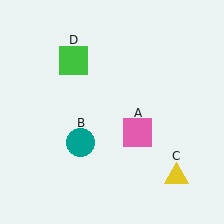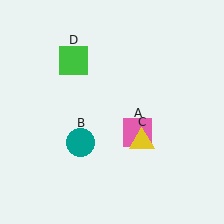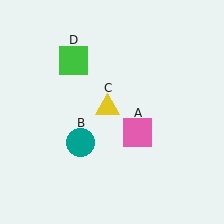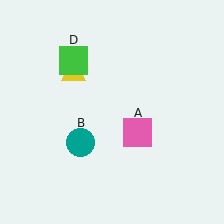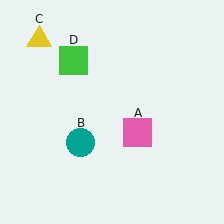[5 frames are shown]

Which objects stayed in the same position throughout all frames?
Pink square (object A) and teal circle (object B) and green square (object D) remained stationary.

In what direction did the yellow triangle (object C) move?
The yellow triangle (object C) moved up and to the left.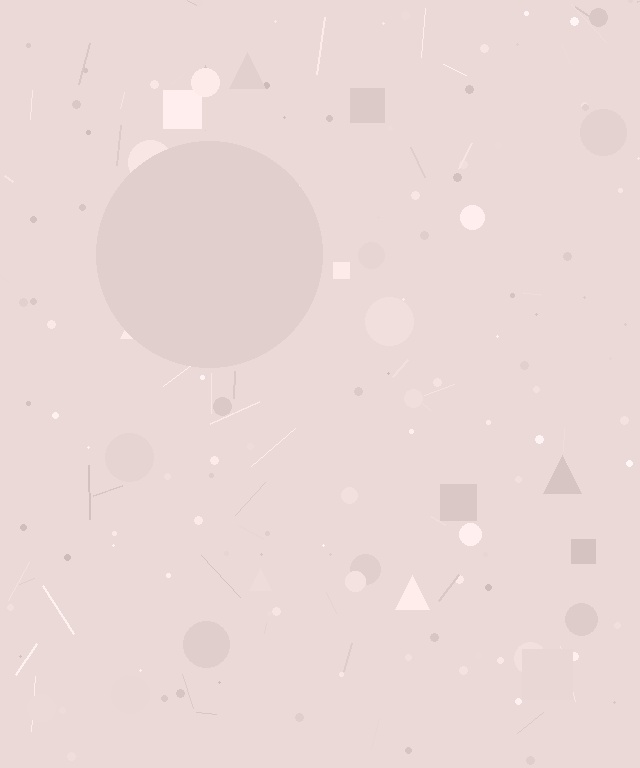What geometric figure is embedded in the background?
A circle is embedded in the background.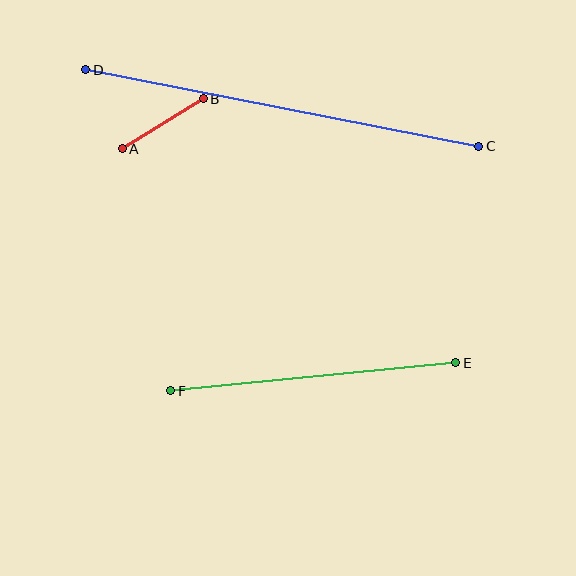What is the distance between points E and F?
The distance is approximately 287 pixels.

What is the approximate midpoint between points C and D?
The midpoint is at approximately (282, 108) pixels.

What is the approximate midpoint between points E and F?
The midpoint is at approximately (313, 377) pixels.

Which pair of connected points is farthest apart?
Points C and D are farthest apart.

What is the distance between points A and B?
The distance is approximately 95 pixels.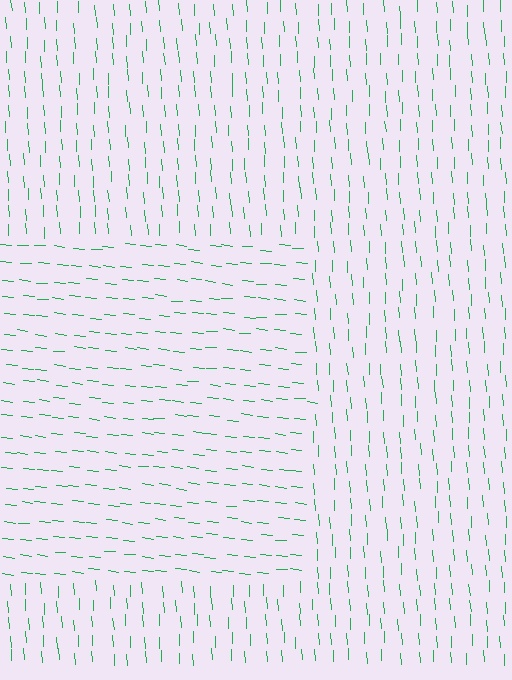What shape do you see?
I see a rectangle.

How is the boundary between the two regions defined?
The boundary is defined purely by a change in line orientation (approximately 81 degrees difference). All lines are the same color and thickness.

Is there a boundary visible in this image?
Yes, there is a texture boundary formed by a change in line orientation.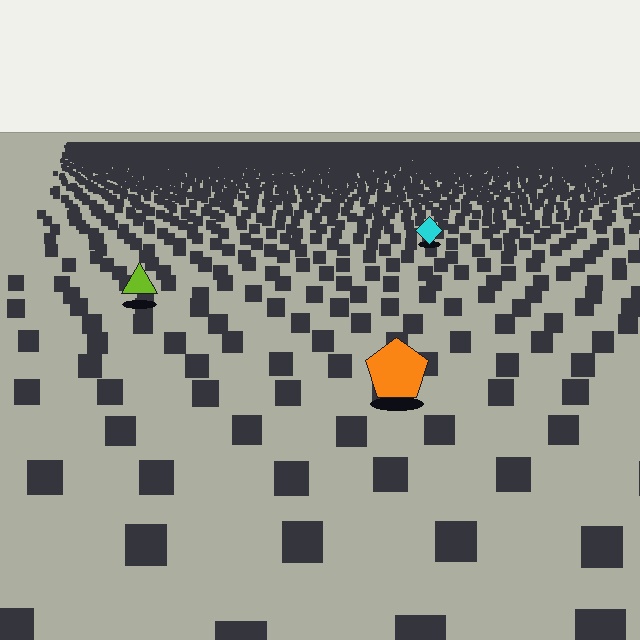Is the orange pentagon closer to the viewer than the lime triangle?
Yes. The orange pentagon is closer — you can tell from the texture gradient: the ground texture is coarser near it.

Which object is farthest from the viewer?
The cyan diamond is farthest from the viewer. It appears smaller and the ground texture around it is denser.